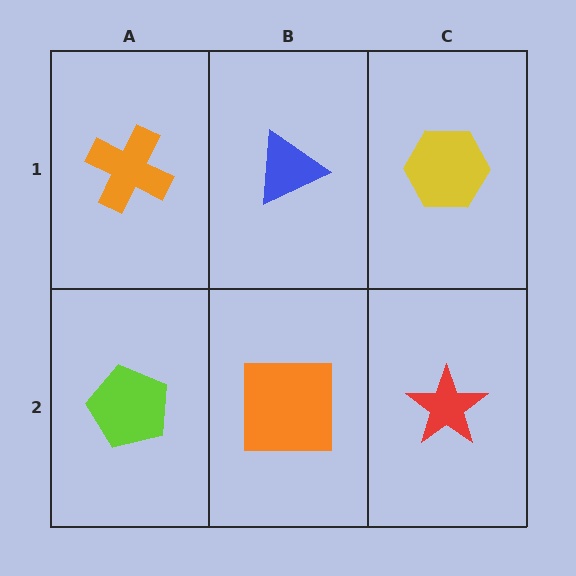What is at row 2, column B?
An orange square.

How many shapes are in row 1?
3 shapes.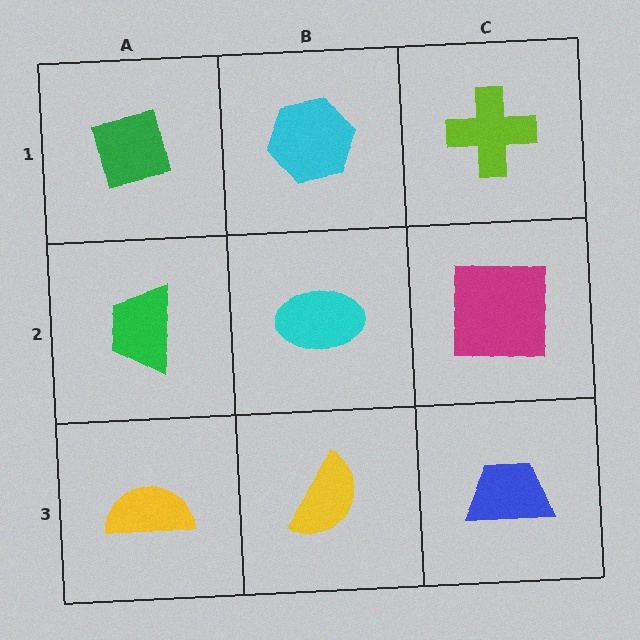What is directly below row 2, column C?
A blue trapezoid.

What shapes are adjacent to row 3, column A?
A green trapezoid (row 2, column A), a yellow semicircle (row 3, column B).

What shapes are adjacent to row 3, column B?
A cyan ellipse (row 2, column B), a yellow semicircle (row 3, column A), a blue trapezoid (row 3, column C).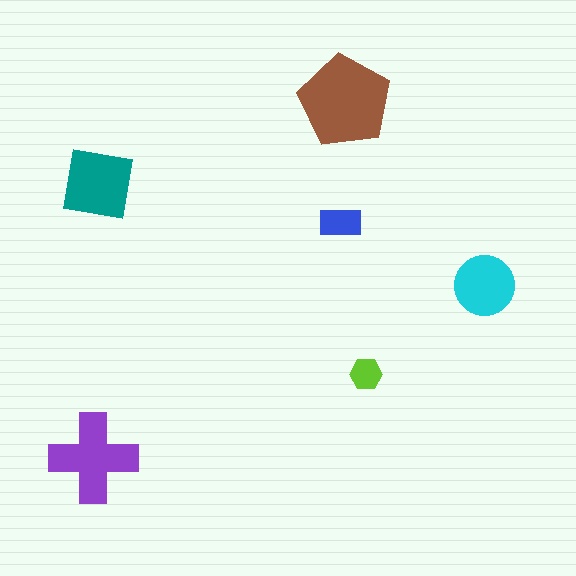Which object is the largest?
The brown pentagon.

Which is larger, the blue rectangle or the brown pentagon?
The brown pentagon.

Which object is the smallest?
The lime hexagon.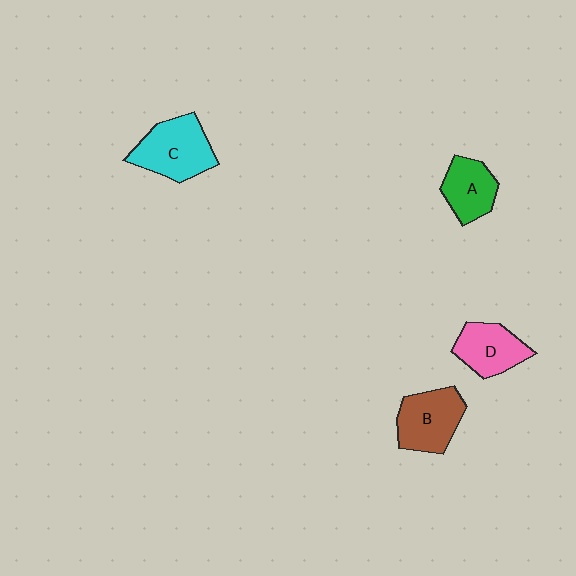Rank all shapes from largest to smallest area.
From largest to smallest: C (cyan), B (brown), D (pink), A (green).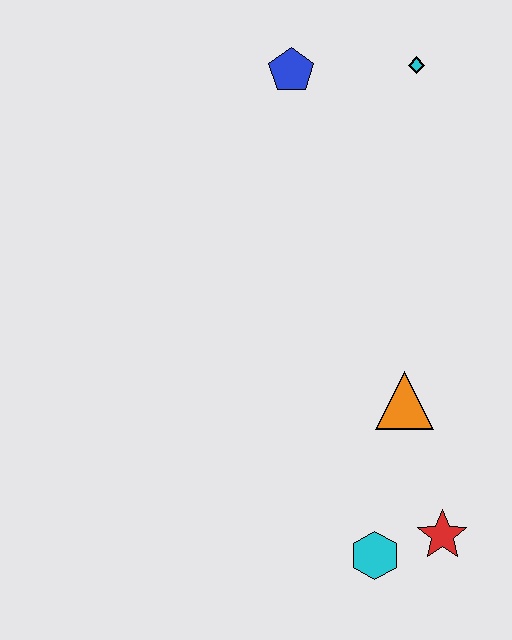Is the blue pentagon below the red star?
No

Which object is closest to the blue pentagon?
The cyan diamond is closest to the blue pentagon.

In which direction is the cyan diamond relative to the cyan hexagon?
The cyan diamond is above the cyan hexagon.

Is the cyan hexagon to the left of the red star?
Yes